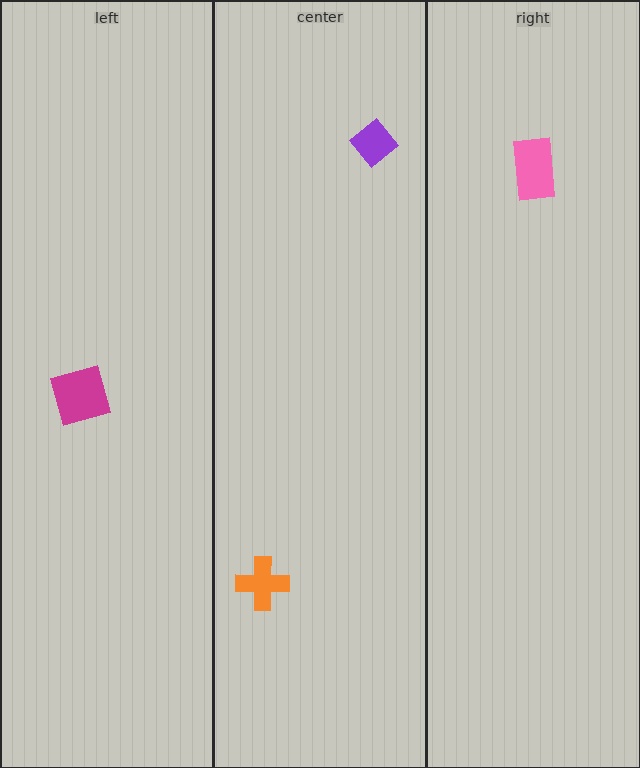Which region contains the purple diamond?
The center region.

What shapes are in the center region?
The purple diamond, the orange cross.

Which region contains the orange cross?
The center region.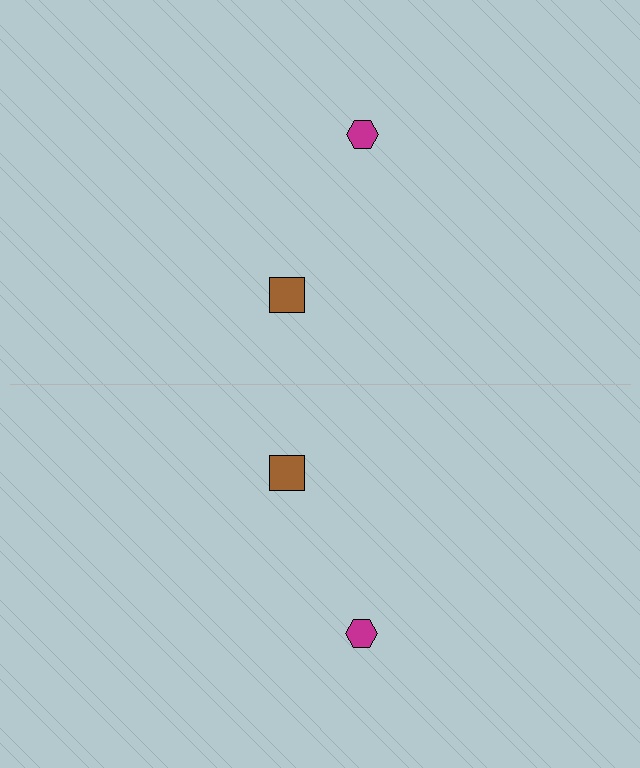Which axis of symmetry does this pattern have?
The pattern has a horizontal axis of symmetry running through the center of the image.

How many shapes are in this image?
There are 4 shapes in this image.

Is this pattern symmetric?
Yes, this pattern has bilateral (reflection) symmetry.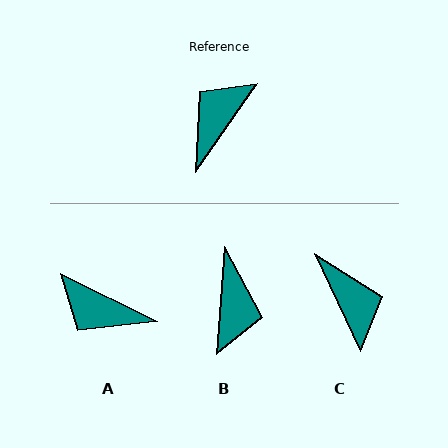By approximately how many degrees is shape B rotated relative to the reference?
Approximately 150 degrees clockwise.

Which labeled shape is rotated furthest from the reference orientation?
B, about 150 degrees away.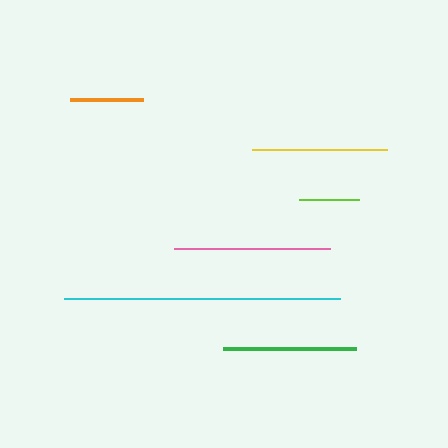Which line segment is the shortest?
The lime line is the shortest at approximately 60 pixels.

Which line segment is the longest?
The cyan line is the longest at approximately 276 pixels.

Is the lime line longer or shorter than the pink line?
The pink line is longer than the lime line.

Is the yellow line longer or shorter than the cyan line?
The cyan line is longer than the yellow line.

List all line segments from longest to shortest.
From longest to shortest: cyan, pink, yellow, green, orange, lime.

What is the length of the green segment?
The green segment is approximately 133 pixels long.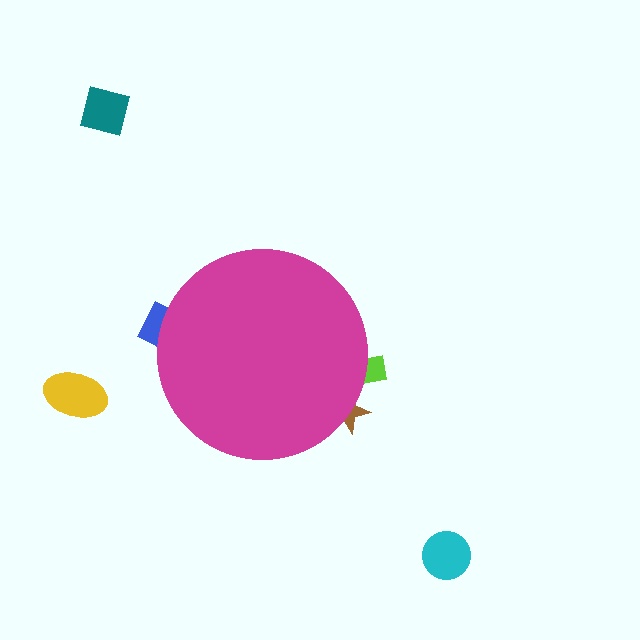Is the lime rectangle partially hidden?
Yes, the lime rectangle is partially hidden behind the magenta circle.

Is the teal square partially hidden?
No, the teal square is fully visible.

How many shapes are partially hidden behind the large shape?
3 shapes are partially hidden.